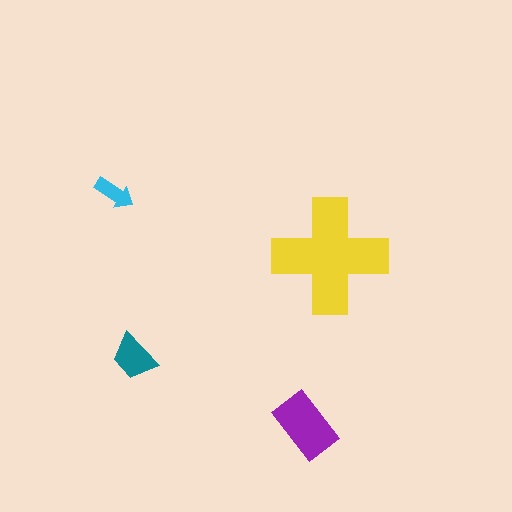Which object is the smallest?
The cyan arrow.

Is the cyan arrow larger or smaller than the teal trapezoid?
Smaller.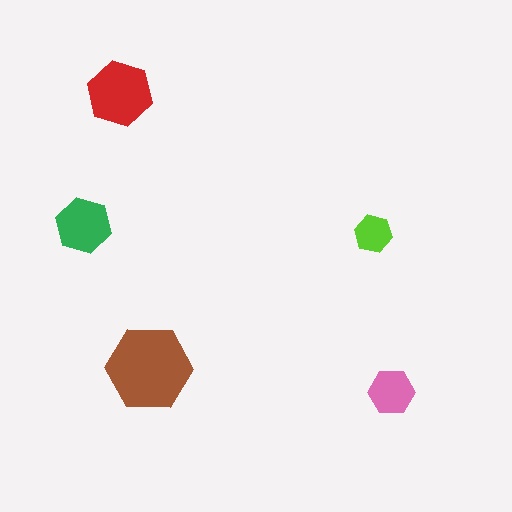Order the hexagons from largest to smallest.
the brown one, the red one, the green one, the pink one, the lime one.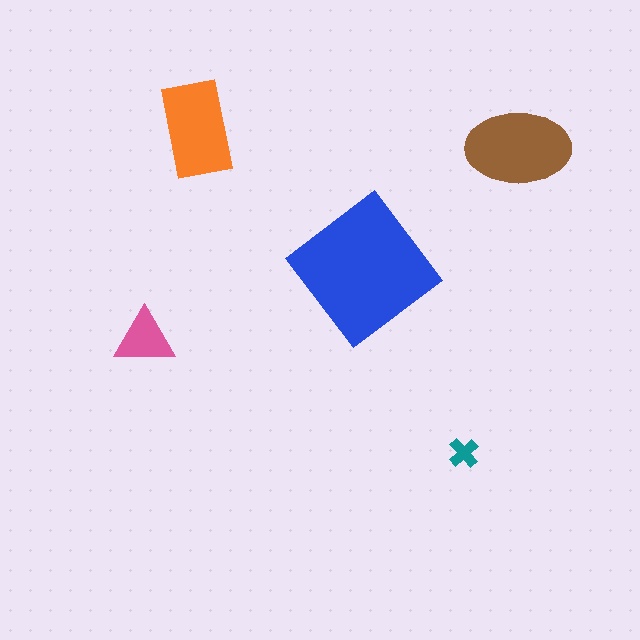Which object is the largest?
The blue diamond.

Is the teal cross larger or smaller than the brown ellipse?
Smaller.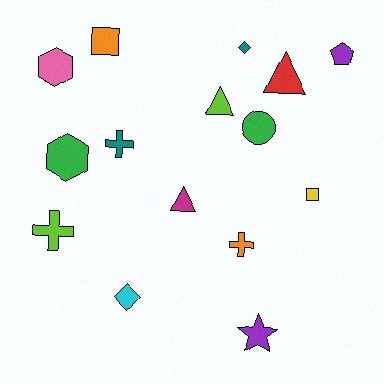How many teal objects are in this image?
There are 2 teal objects.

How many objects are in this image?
There are 15 objects.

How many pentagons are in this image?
There is 1 pentagon.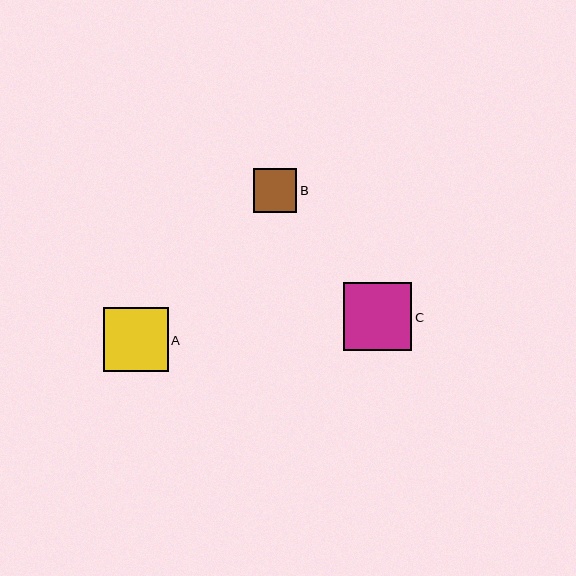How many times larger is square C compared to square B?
Square C is approximately 1.6 times the size of square B.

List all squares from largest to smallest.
From largest to smallest: C, A, B.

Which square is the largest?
Square C is the largest with a size of approximately 68 pixels.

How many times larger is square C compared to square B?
Square C is approximately 1.6 times the size of square B.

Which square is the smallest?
Square B is the smallest with a size of approximately 44 pixels.